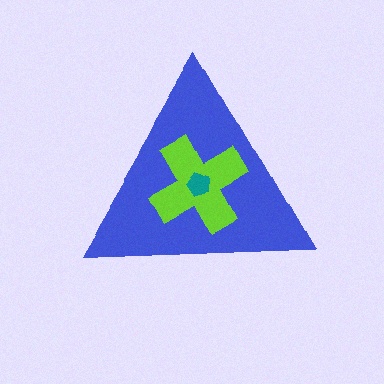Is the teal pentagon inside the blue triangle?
Yes.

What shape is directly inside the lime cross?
The teal pentagon.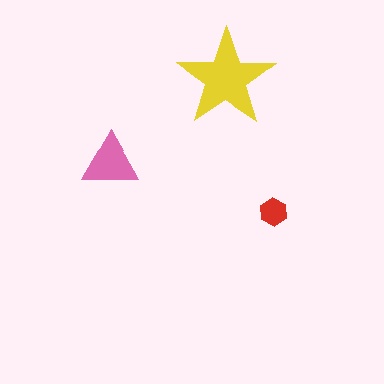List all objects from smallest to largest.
The red hexagon, the pink triangle, the yellow star.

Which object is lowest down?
The red hexagon is bottommost.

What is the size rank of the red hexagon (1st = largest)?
3rd.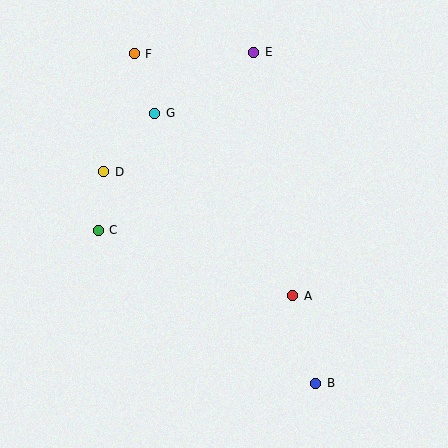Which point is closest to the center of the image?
Point A at (293, 296) is closest to the center.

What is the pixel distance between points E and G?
The distance between E and G is 116 pixels.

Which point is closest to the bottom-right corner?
Point B is closest to the bottom-right corner.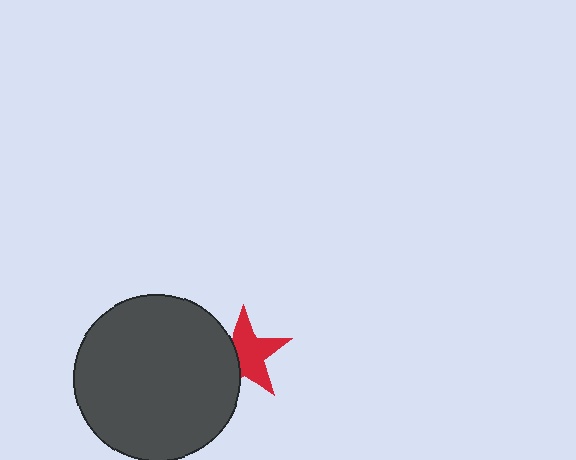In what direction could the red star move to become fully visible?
The red star could move right. That would shift it out from behind the dark gray circle entirely.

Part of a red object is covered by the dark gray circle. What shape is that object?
It is a star.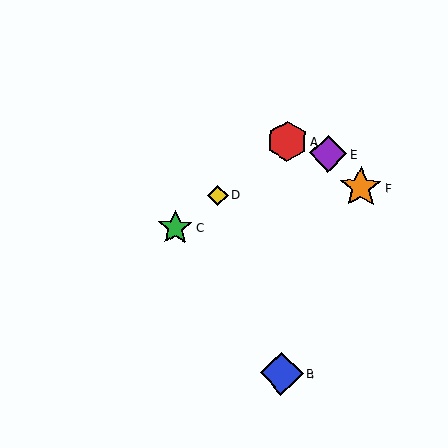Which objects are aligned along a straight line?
Objects A, C, D are aligned along a straight line.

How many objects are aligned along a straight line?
3 objects (A, C, D) are aligned along a straight line.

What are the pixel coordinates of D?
Object D is at (218, 195).